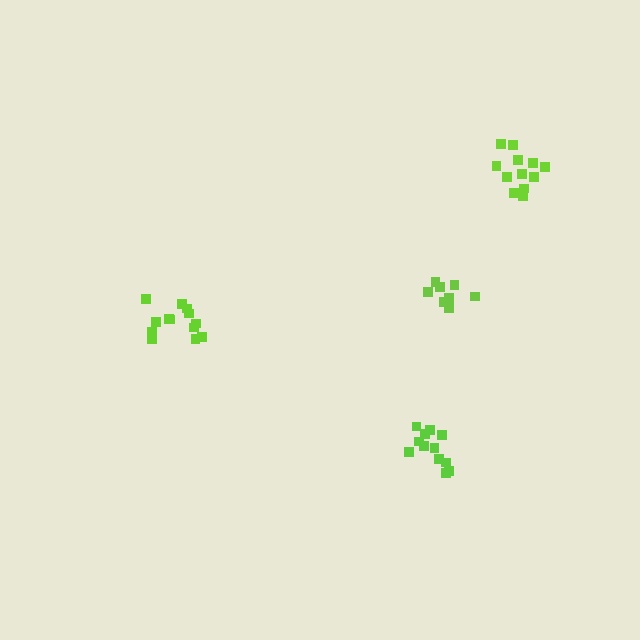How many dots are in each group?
Group 1: 12 dots, Group 2: 8 dots, Group 3: 12 dots, Group 4: 13 dots (45 total).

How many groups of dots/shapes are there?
There are 4 groups.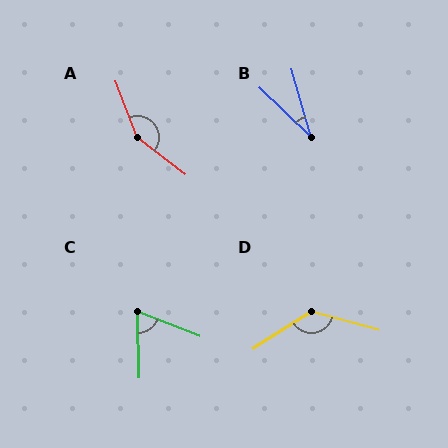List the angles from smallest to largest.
B (31°), C (67°), D (132°), A (149°).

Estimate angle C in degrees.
Approximately 67 degrees.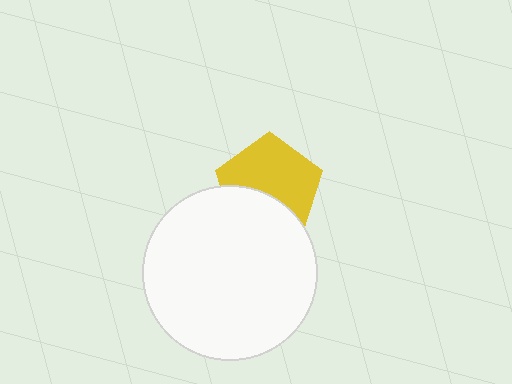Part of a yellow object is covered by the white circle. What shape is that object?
It is a pentagon.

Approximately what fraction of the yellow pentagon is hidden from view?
Roughly 37% of the yellow pentagon is hidden behind the white circle.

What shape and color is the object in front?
The object in front is a white circle.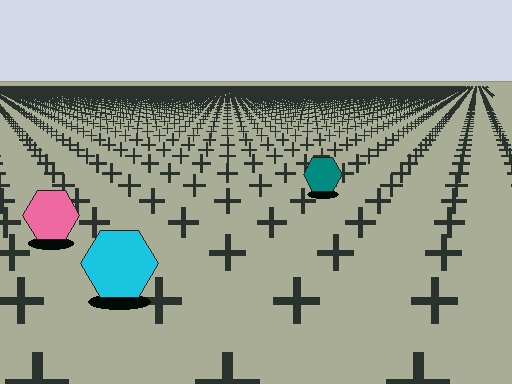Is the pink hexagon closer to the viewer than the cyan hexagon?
No. The cyan hexagon is closer — you can tell from the texture gradient: the ground texture is coarser near it.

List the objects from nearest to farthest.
From nearest to farthest: the cyan hexagon, the pink hexagon, the teal hexagon.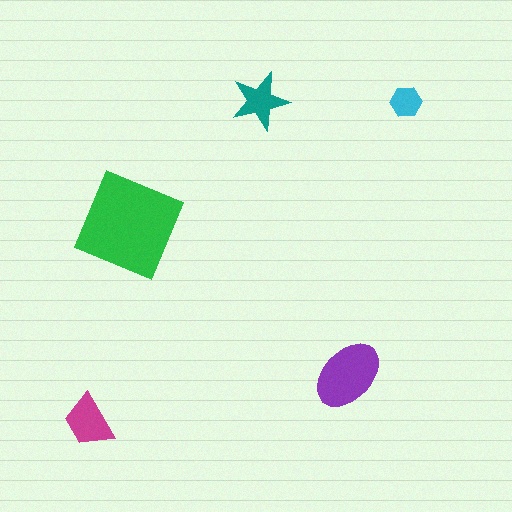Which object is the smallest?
The cyan hexagon.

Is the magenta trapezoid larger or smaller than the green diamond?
Smaller.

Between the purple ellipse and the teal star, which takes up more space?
The purple ellipse.